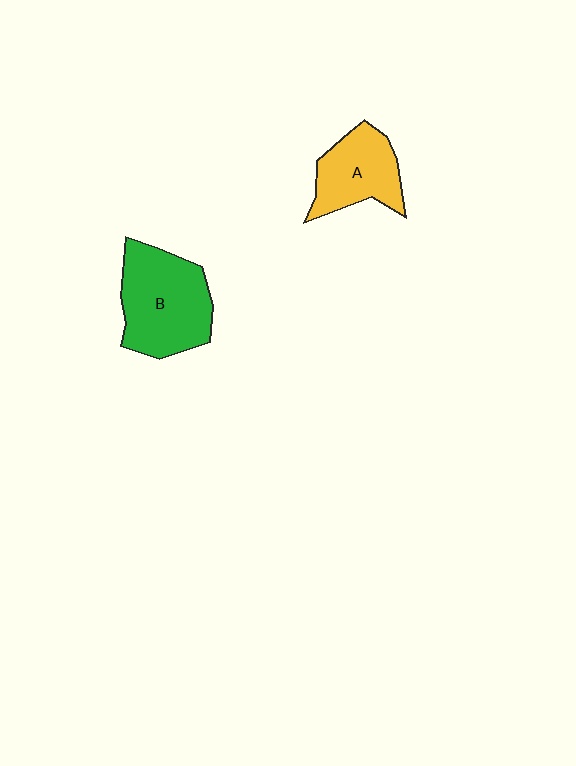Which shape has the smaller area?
Shape A (yellow).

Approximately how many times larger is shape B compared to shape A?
Approximately 1.4 times.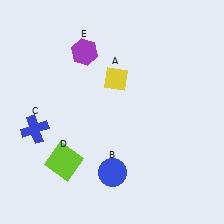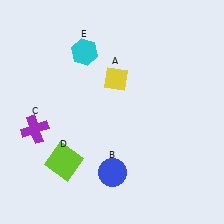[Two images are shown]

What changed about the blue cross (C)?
In Image 1, C is blue. In Image 2, it changed to purple.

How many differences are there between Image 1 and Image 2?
There are 2 differences between the two images.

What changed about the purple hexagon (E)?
In Image 1, E is purple. In Image 2, it changed to cyan.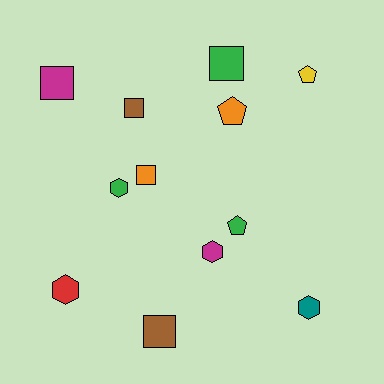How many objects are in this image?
There are 12 objects.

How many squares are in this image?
There are 5 squares.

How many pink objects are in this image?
There are no pink objects.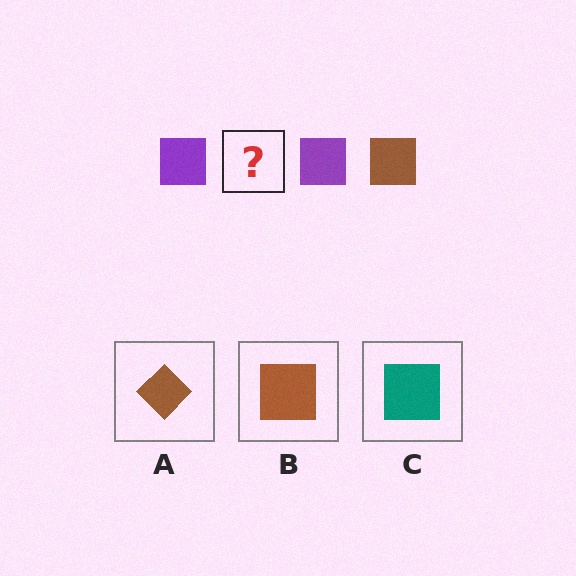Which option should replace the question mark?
Option B.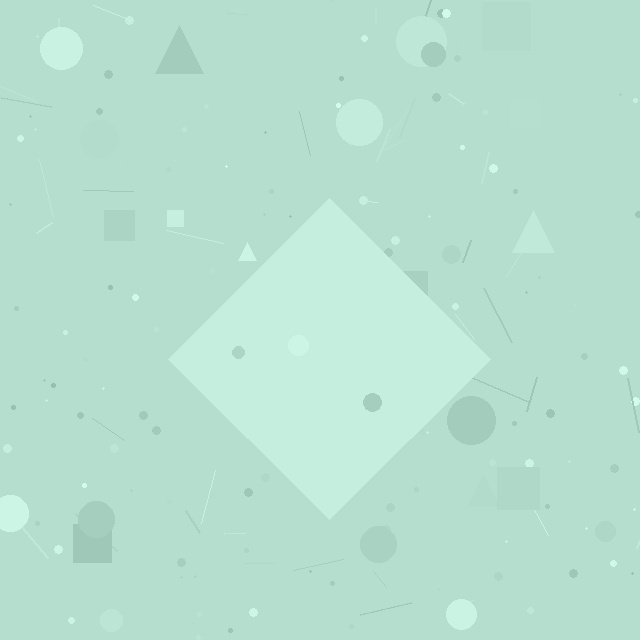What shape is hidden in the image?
A diamond is hidden in the image.